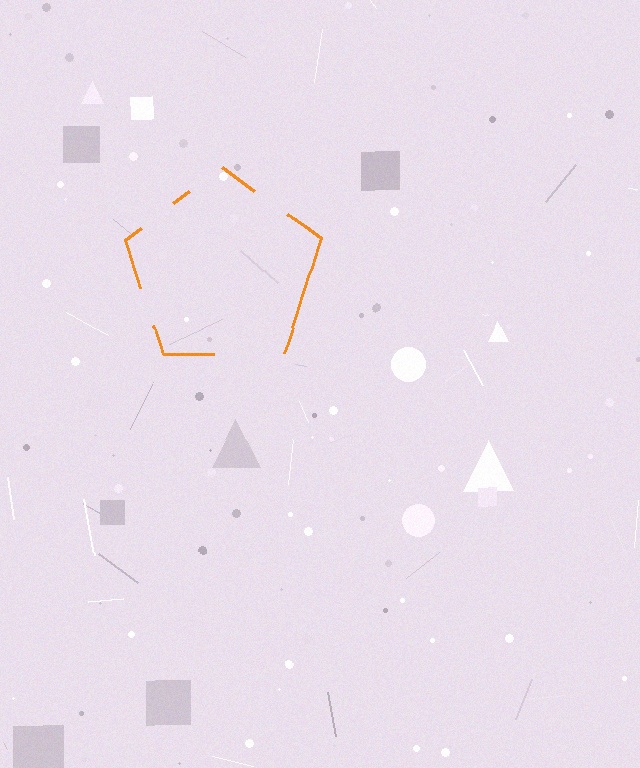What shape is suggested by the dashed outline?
The dashed outline suggests a pentagon.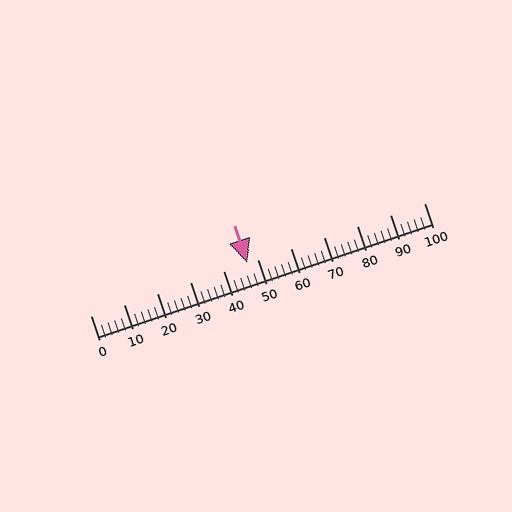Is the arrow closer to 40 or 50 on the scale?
The arrow is closer to 50.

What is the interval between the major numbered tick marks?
The major tick marks are spaced 10 units apart.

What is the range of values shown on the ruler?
The ruler shows values from 0 to 100.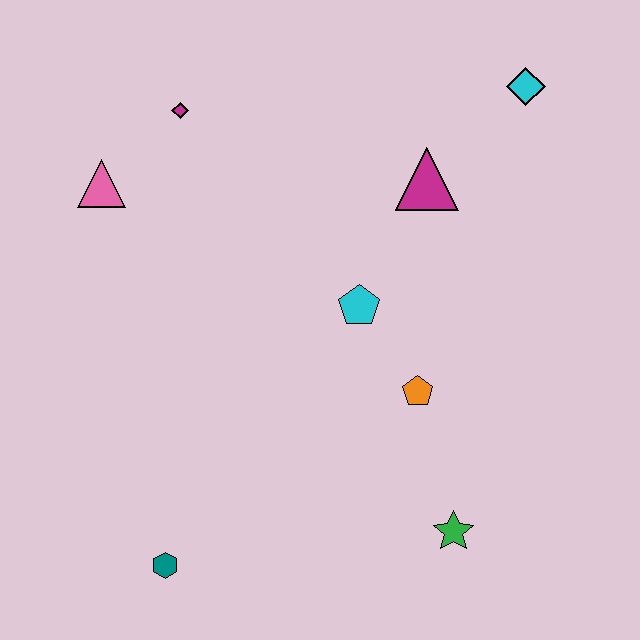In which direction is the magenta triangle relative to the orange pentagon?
The magenta triangle is above the orange pentagon.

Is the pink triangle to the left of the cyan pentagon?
Yes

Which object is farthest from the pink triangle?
The green star is farthest from the pink triangle.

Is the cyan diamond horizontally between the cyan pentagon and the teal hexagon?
No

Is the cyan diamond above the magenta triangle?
Yes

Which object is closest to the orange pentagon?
The cyan pentagon is closest to the orange pentagon.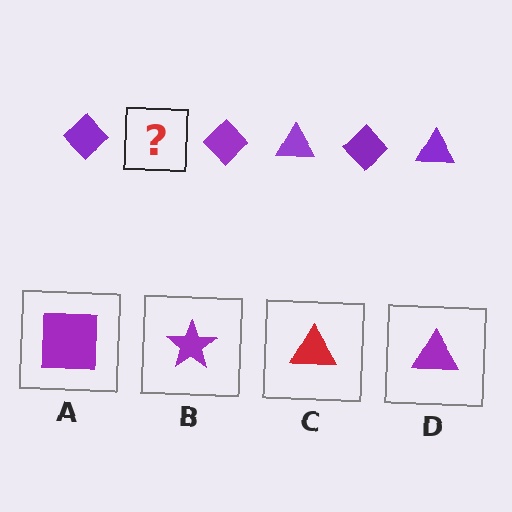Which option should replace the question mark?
Option D.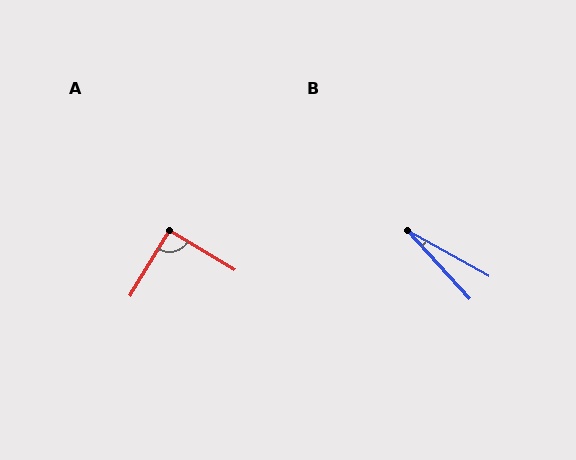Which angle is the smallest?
B, at approximately 19 degrees.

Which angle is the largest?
A, at approximately 90 degrees.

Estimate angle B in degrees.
Approximately 19 degrees.